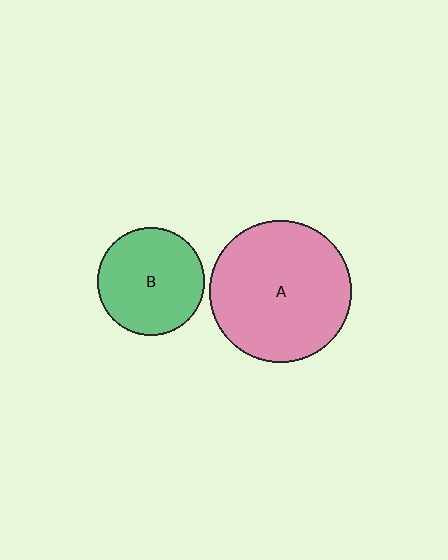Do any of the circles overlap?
No, none of the circles overlap.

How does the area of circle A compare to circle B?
Approximately 1.8 times.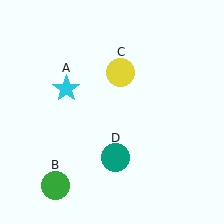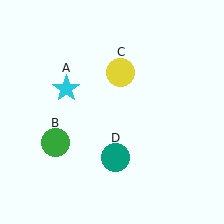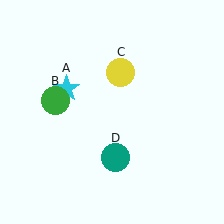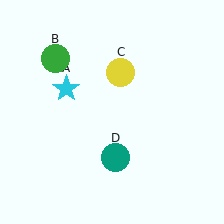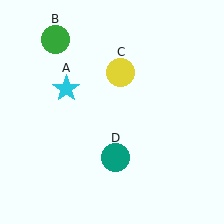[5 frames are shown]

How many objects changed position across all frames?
1 object changed position: green circle (object B).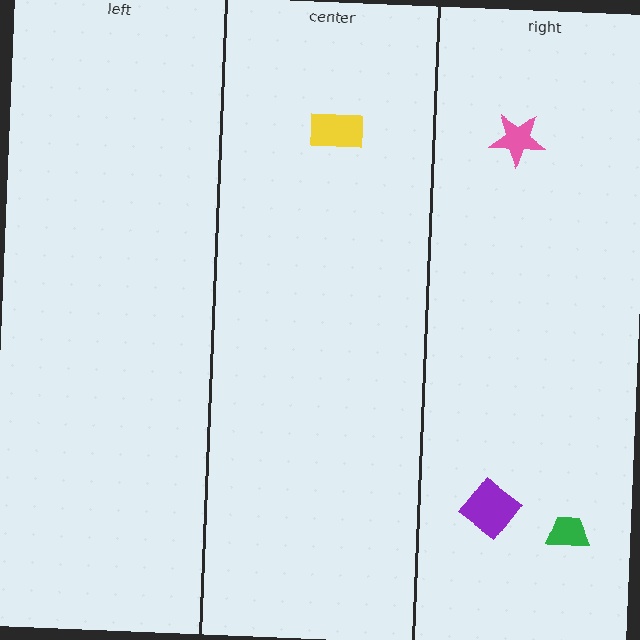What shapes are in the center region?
The yellow rectangle.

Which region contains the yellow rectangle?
The center region.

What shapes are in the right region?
The pink star, the purple diamond, the green trapezoid.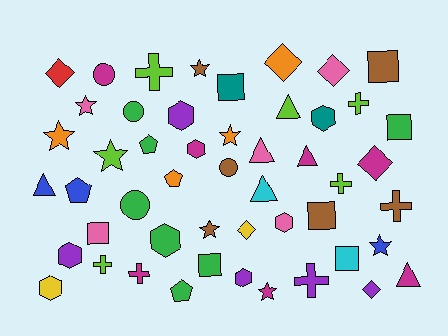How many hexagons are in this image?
There are 8 hexagons.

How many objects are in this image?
There are 50 objects.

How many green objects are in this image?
There are 7 green objects.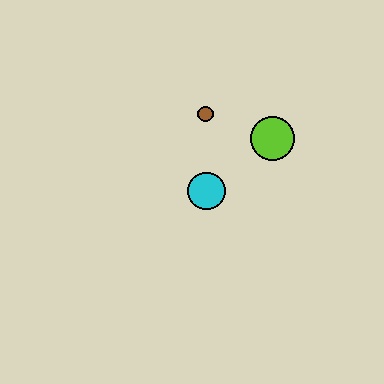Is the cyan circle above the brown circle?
No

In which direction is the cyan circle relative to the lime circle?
The cyan circle is to the left of the lime circle.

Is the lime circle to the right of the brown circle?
Yes